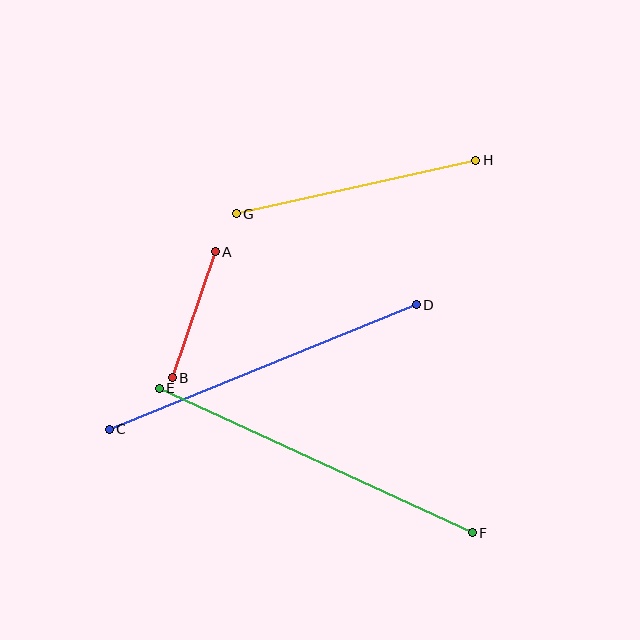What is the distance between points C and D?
The distance is approximately 331 pixels.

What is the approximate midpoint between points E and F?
The midpoint is at approximately (316, 461) pixels.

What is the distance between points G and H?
The distance is approximately 246 pixels.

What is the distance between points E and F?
The distance is approximately 344 pixels.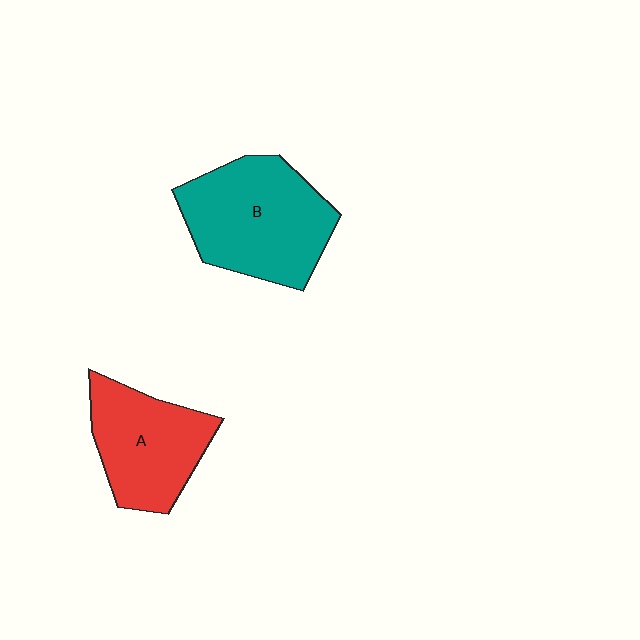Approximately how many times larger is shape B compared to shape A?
Approximately 1.3 times.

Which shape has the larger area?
Shape B (teal).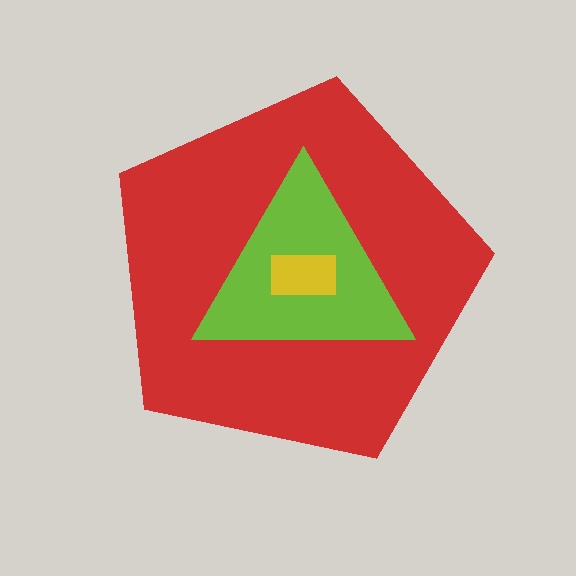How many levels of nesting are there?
3.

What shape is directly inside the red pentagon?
The lime triangle.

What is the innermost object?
The yellow rectangle.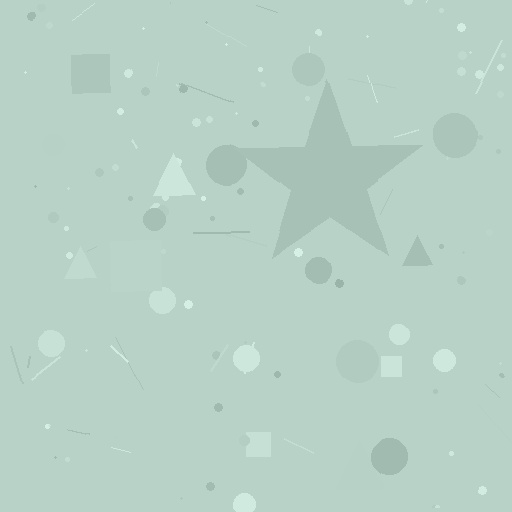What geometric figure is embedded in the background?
A star is embedded in the background.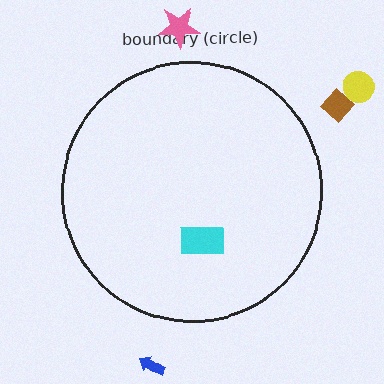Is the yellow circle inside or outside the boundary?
Outside.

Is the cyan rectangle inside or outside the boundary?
Inside.